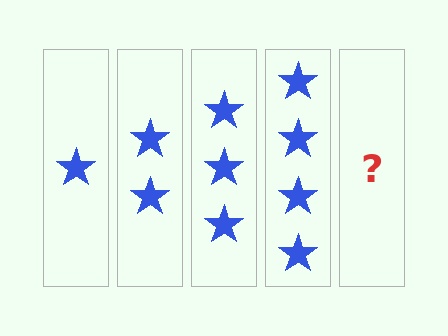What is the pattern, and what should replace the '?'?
The pattern is that each step adds one more star. The '?' should be 5 stars.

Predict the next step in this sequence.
The next step is 5 stars.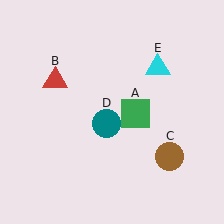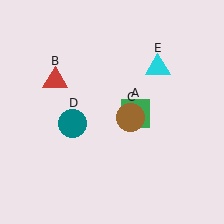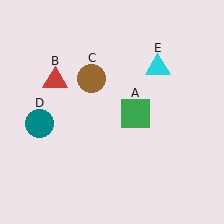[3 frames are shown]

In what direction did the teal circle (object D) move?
The teal circle (object D) moved left.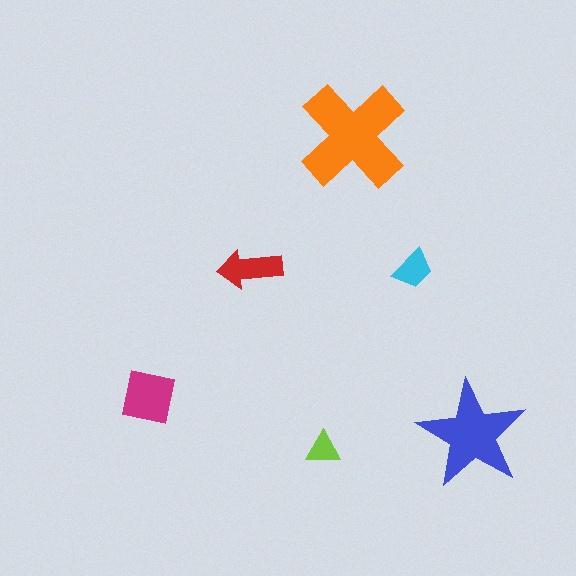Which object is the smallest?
The lime triangle.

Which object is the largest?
The orange cross.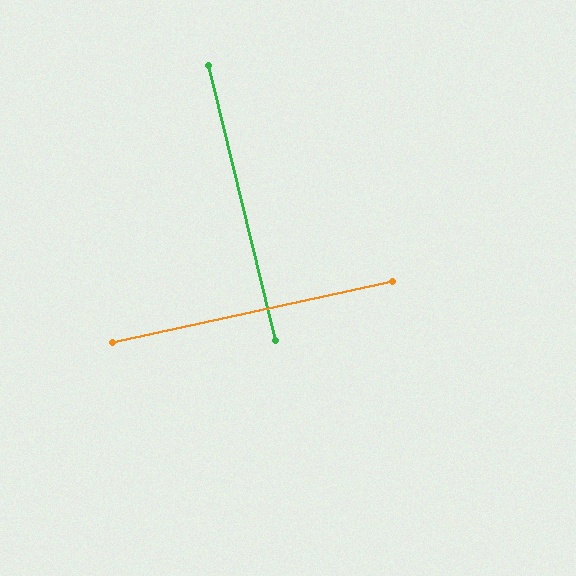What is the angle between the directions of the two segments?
Approximately 89 degrees.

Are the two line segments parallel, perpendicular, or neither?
Perpendicular — they meet at approximately 89°.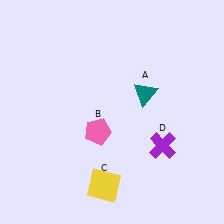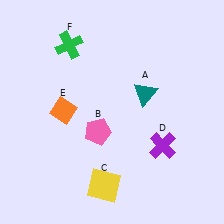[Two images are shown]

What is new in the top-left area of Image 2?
An orange diamond (E) was added in the top-left area of Image 2.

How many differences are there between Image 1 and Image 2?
There are 2 differences between the two images.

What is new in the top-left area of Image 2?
A green cross (F) was added in the top-left area of Image 2.